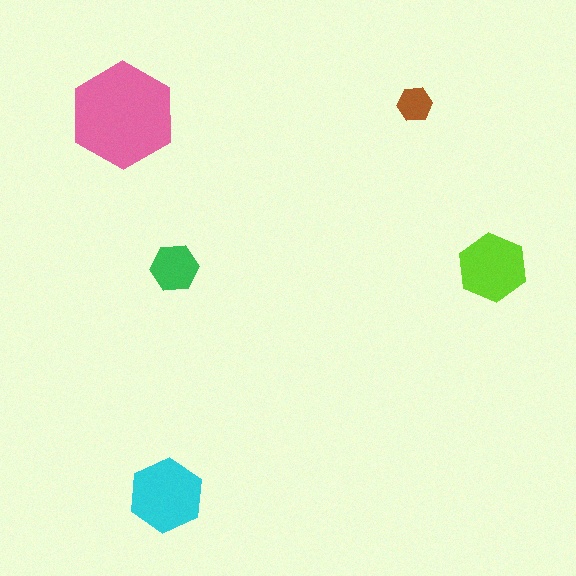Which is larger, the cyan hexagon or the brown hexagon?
The cyan one.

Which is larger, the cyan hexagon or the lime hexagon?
The cyan one.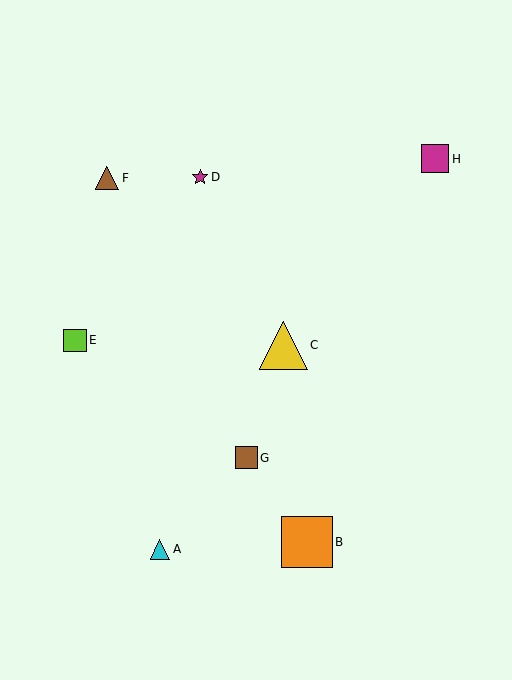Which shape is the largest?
The orange square (labeled B) is the largest.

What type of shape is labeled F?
Shape F is a brown triangle.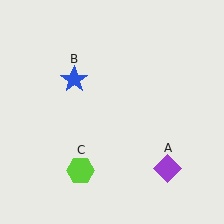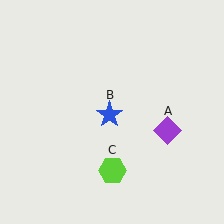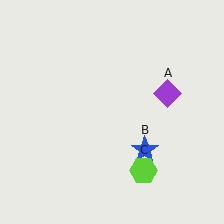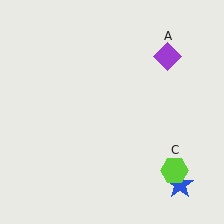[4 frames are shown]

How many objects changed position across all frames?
3 objects changed position: purple diamond (object A), blue star (object B), lime hexagon (object C).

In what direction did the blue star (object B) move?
The blue star (object B) moved down and to the right.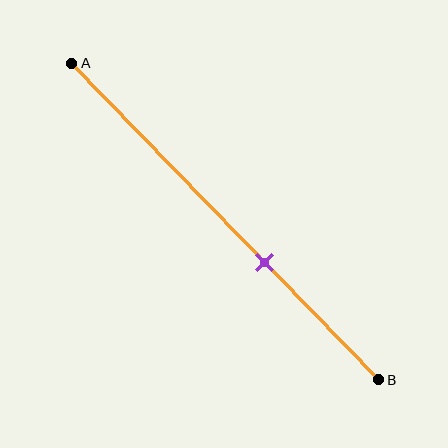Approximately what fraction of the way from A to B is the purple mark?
The purple mark is approximately 65% of the way from A to B.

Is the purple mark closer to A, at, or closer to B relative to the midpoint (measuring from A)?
The purple mark is closer to point B than the midpoint of segment AB.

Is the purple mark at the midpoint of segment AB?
No, the mark is at about 65% from A, not at the 50% midpoint.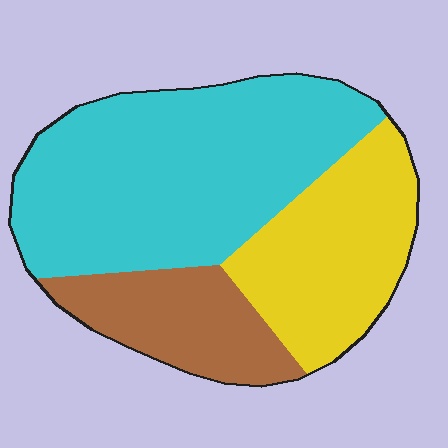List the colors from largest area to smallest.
From largest to smallest: cyan, yellow, brown.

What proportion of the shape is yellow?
Yellow covers 28% of the shape.